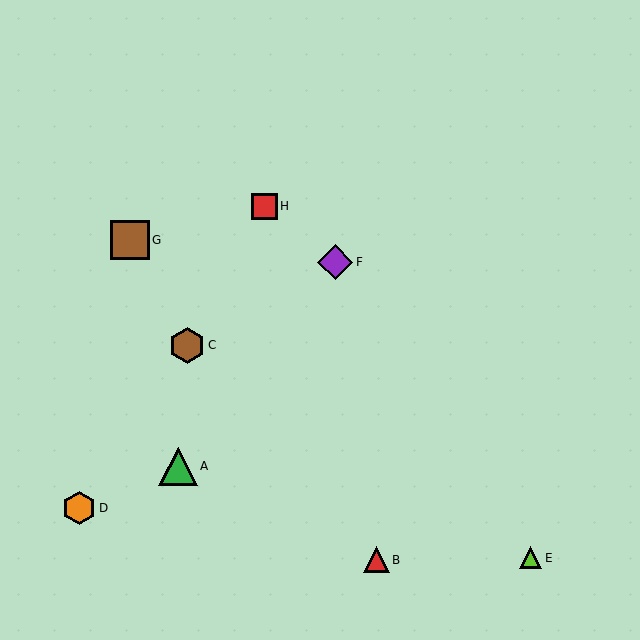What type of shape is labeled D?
Shape D is an orange hexagon.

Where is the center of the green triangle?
The center of the green triangle is at (178, 466).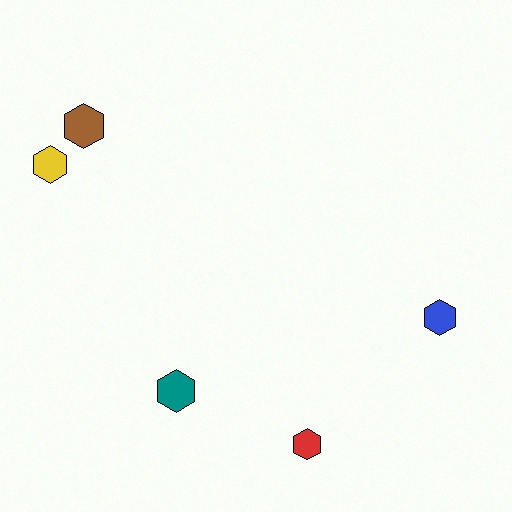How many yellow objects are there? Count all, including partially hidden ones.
There is 1 yellow object.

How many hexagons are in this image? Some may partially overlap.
There are 5 hexagons.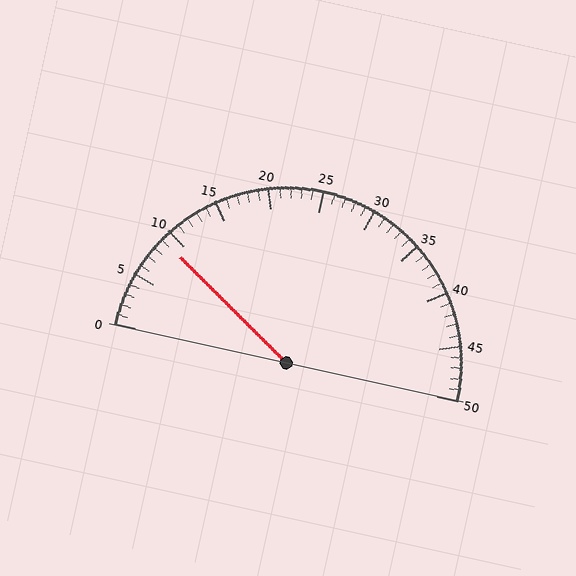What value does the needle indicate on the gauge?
The needle indicates approximately 9.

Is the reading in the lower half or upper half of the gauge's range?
The reading is in the lower half of the range (0 to 50).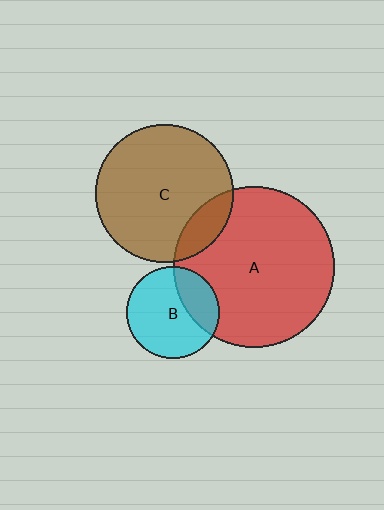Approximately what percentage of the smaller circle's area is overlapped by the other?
Approximately 15%.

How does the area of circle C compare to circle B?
Approximately 2.2 times.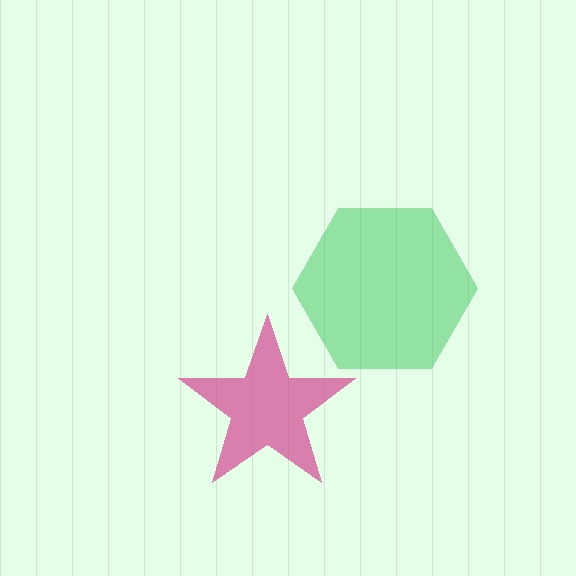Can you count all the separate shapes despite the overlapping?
Yes, there are 2 separate shapes.